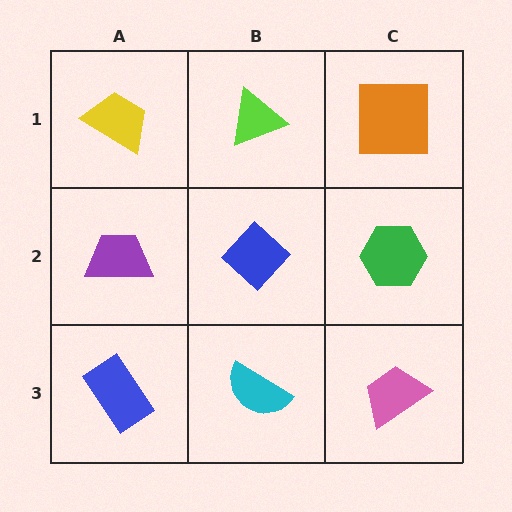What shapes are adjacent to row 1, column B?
A blue diamond (row 2, column B), a yellow trapezoid (row 1, column A), an orange square (row 1, column C).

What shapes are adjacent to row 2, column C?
An orange square (row 1, column C), a pink trapezoid (row 3, column C), a blue diamond (row 2, column B).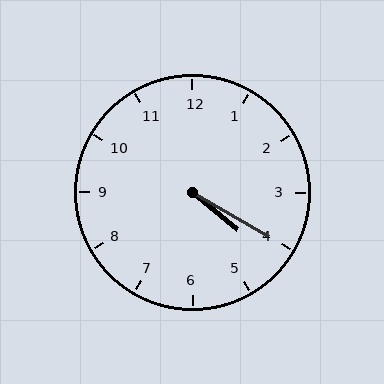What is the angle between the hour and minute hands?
Approximately 10 degrees.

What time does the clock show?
4:20.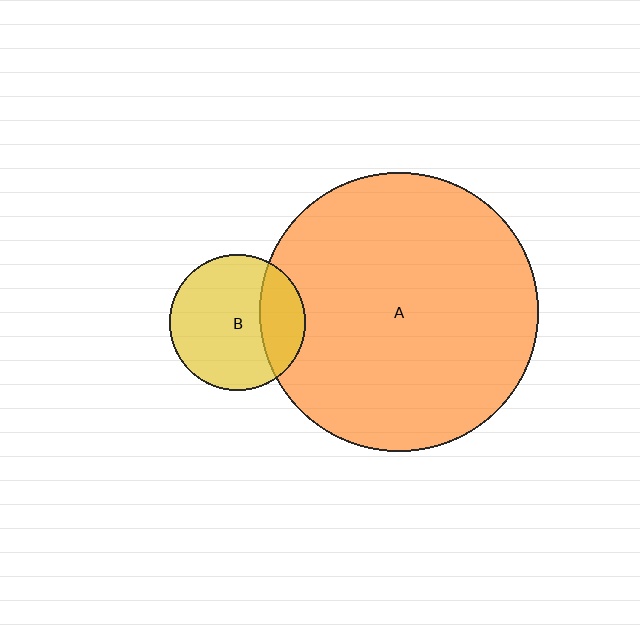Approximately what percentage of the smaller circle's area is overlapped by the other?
Approximately 25%.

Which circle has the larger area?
Circle A (orange).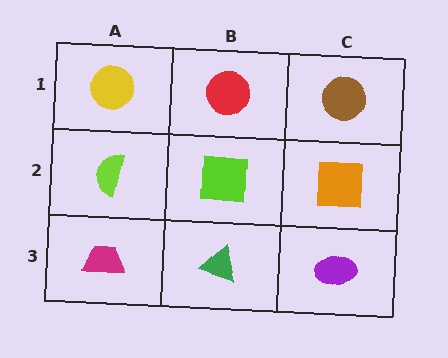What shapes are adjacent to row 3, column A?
A lime semicircle (row 2, column A), a green triangle (row 3, column B).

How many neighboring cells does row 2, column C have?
3.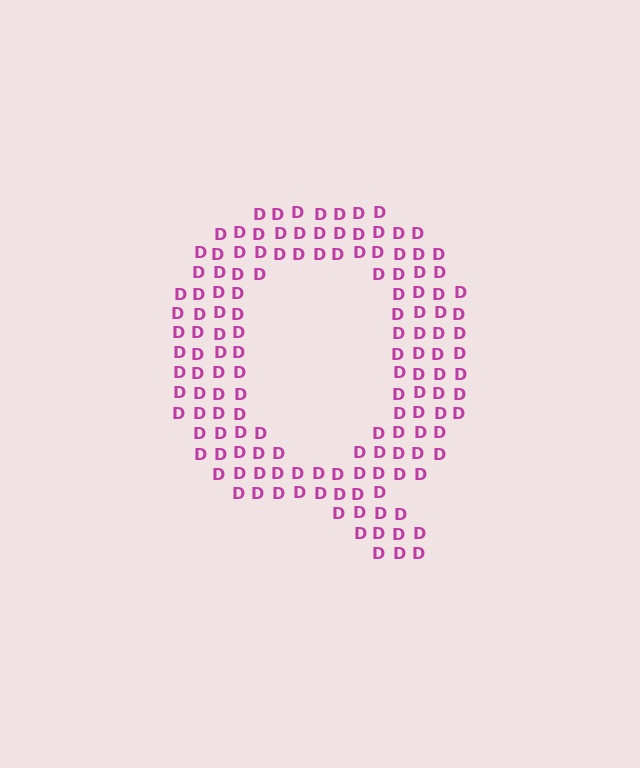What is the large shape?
The large shape is the letter Q.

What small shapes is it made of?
It is made of small letter D's.